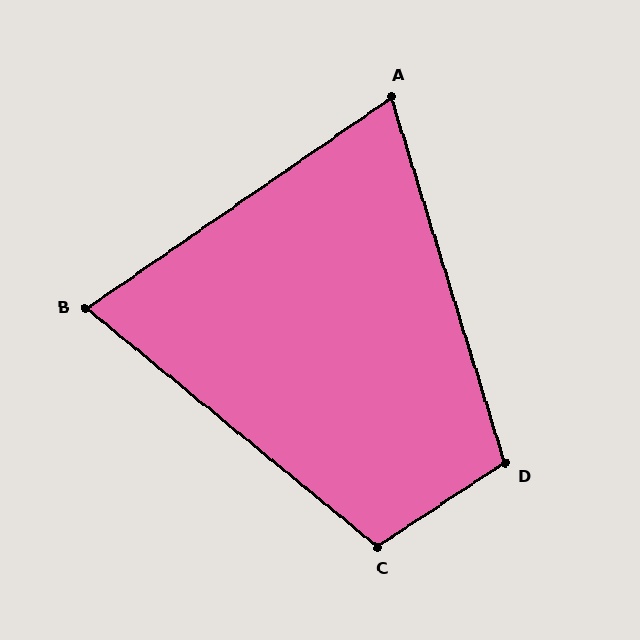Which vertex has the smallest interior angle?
A, at approximately 73 degrees.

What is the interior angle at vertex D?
Approximately 106 degrees (obtuse).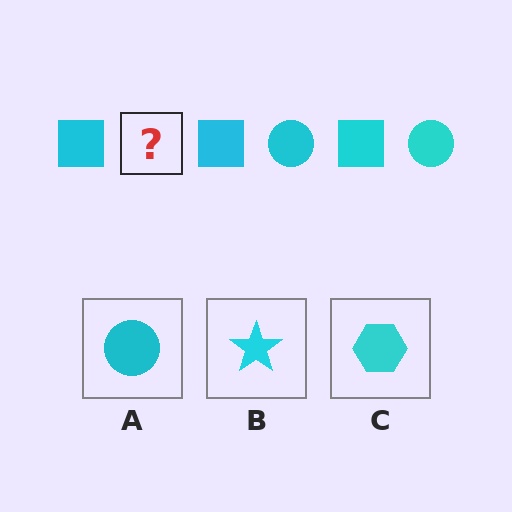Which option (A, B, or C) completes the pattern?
A.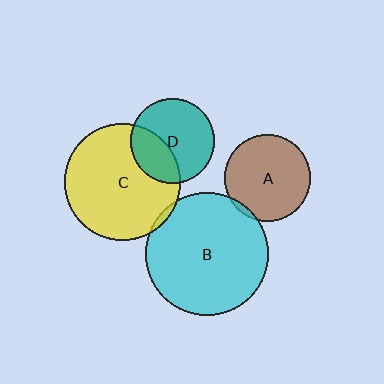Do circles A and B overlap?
Yes.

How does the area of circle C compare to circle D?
Approximately 1.9 times.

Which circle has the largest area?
Circle B (cyan).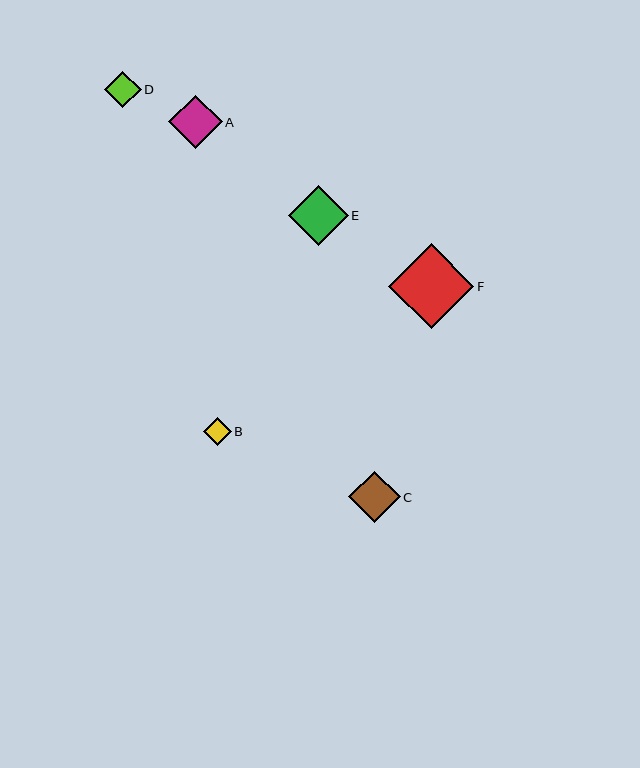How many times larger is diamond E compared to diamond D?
Diamond E is approximately 1.6 times the size of diamond D.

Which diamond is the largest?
Diamond F is the largest with a size of approximately 85 pixels.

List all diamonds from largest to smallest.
From largest to smallest: F, E, A, C, D, B.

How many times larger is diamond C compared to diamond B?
Diamond C is approximately 1.9 times the size of diamond B.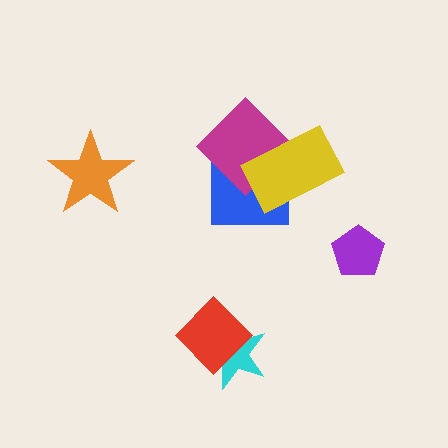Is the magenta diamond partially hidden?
Yes, it is partially covered by another shape.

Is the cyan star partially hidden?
Yes, it is partially covered by another shape.